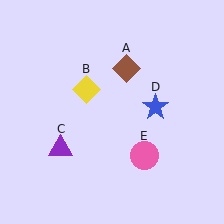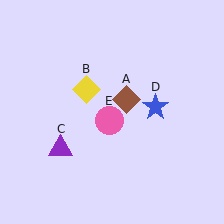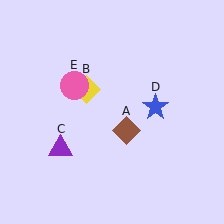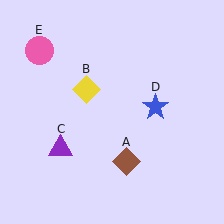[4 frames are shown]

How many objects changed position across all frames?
2 objects changed position: brown diamond (object A), pink circle (object E).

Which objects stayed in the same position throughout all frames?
Yellow diamond (object B) and purple triangle (object C) and blue star (object D) remained stationary.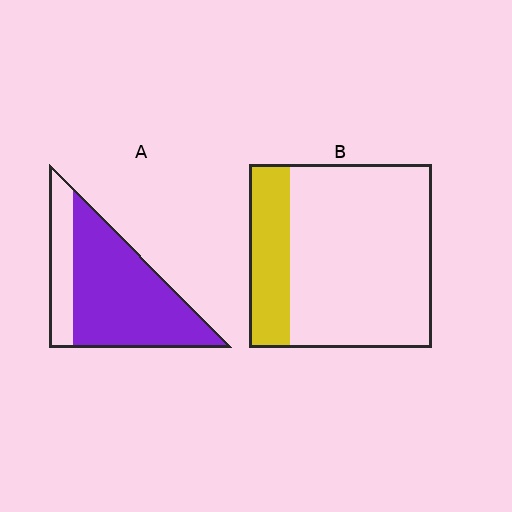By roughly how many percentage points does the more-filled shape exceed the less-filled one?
By roughly 55 percentage points (A over B).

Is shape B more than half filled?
No.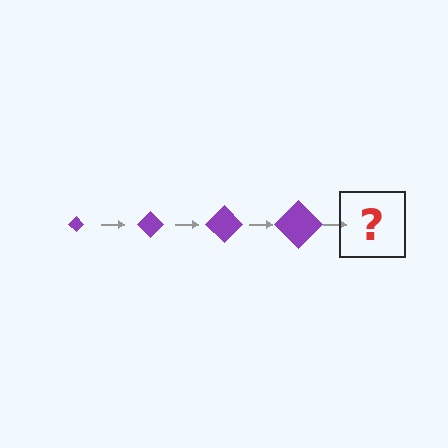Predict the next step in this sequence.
The next step is a purple diamond, larger than the previous one.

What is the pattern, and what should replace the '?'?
The pattern is that the diamond gets progressively larger each step. The '?' should be a purple diamond, larger than the previous one.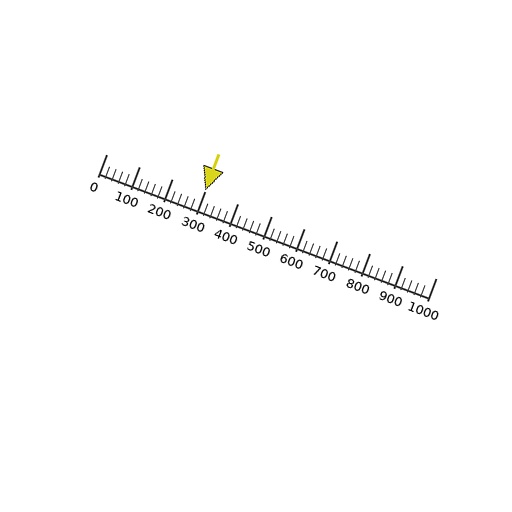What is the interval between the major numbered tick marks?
The major tick marks are spaced 100 units apart.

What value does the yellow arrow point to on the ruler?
The yellow arrow points to approximately 300.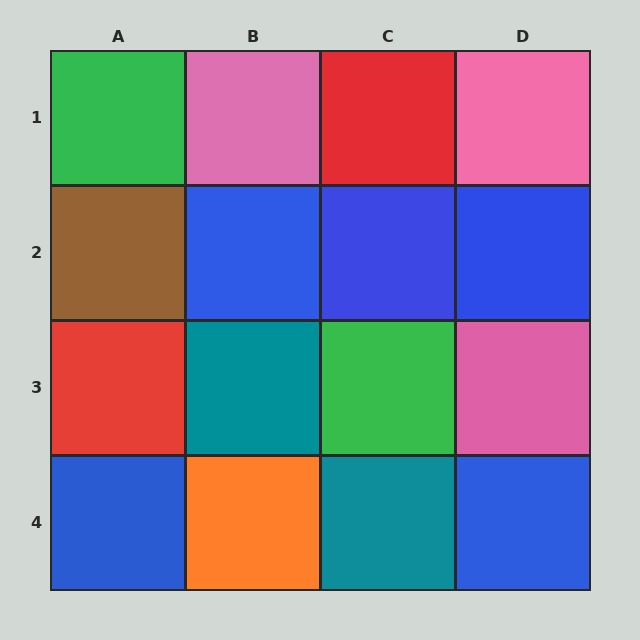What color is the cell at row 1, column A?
Green.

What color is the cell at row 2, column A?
Brown.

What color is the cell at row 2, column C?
Blue.